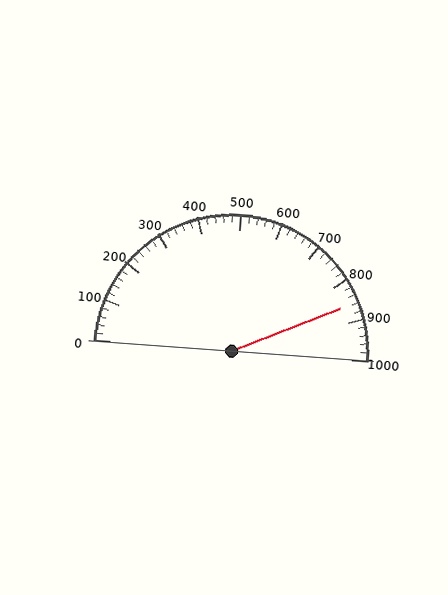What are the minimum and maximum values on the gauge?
The gauge ranges from 0 to 1000.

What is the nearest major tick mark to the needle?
The nearest major tick mark is 900.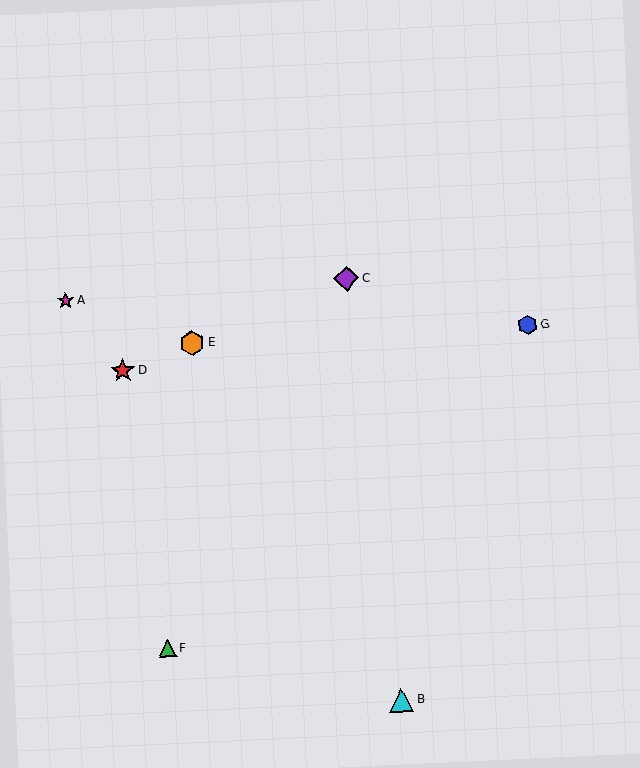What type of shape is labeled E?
Shape E is an orange hexagon.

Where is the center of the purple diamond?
The center of the purple diamond is at (346, 278).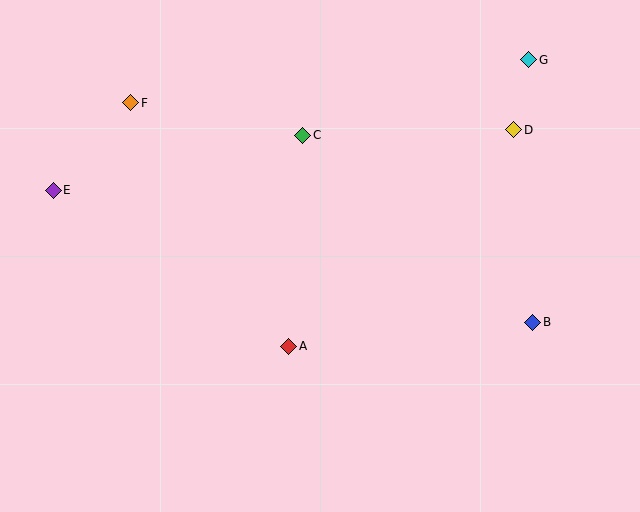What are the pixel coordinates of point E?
Point E is at (53, 190).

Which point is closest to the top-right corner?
Point G is closest to the top-right corner.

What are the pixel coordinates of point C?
Point C is at (303, 135).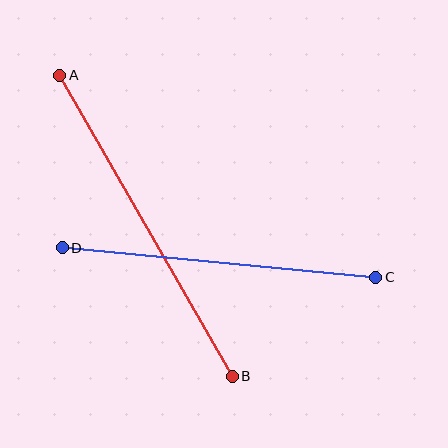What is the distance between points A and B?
The distance is approximately 347 pixels.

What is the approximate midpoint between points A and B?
The midpoint is at approximately (146, 226) pixels.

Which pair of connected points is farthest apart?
Points A and B are farthest apart.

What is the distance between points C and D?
The distance is approximately 315 pixels.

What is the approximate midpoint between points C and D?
The midpoint is at approximately (219, 262) pixels.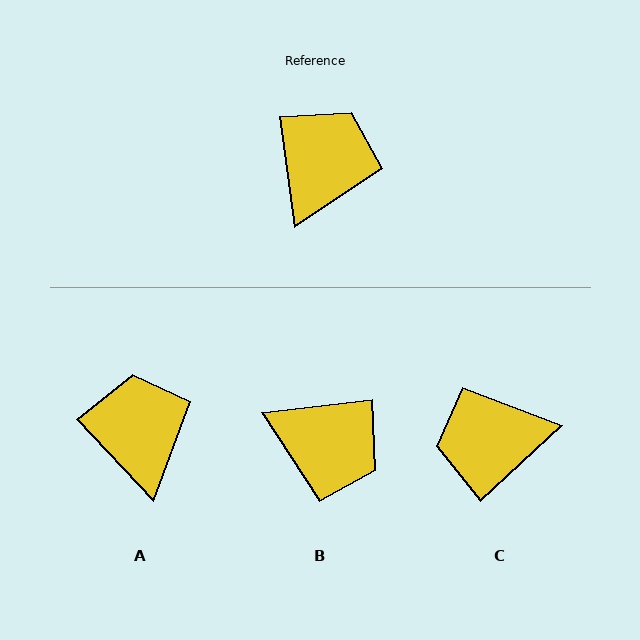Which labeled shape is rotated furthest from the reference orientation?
C, about 126 degrees away.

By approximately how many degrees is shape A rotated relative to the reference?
Approximately 36 degrees counter-clockwise.